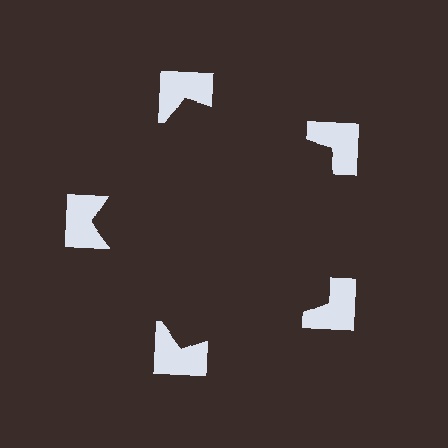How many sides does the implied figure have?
5 sides.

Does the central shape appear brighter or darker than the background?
It typically appears slightly darker than the background, even though no actual brightness change is drawn.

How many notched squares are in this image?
There are 5 — one at each vertex of the illusory pentagon.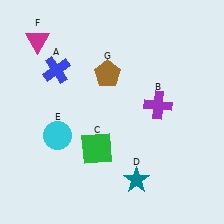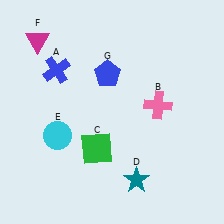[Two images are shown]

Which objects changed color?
B changed from purple to pink. G changed from brown to blue.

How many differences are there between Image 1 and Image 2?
There are 2 differences between the two images.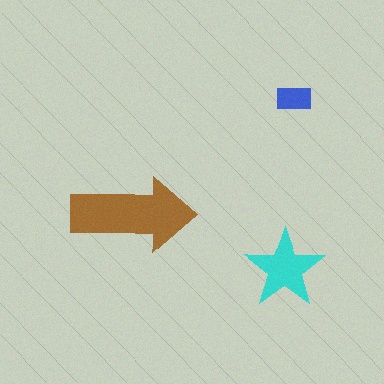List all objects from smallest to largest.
The blue rectangle, the cyan star, the brown arrow.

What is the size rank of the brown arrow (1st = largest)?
1st.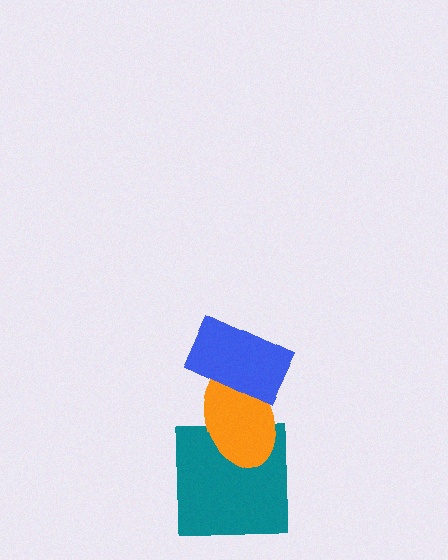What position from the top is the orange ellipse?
The orange ellipse is 2nd from the top.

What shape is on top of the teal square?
The orange ellipse is on top of the teal square.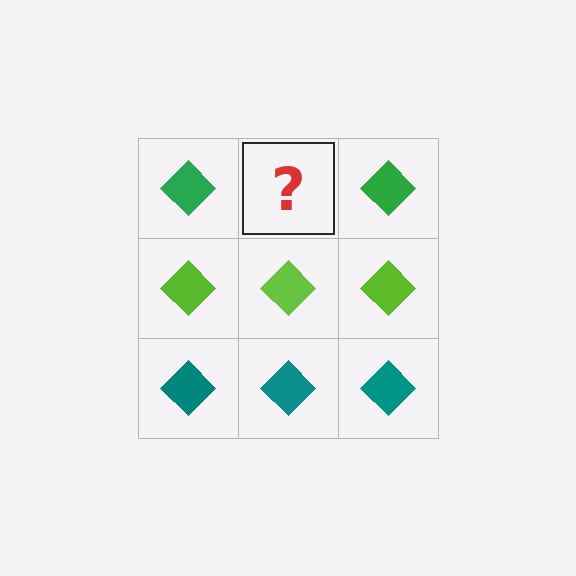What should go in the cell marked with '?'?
The missing cell should contain a green diamond.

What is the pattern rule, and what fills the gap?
The rule is that each row has a consistent color. The gap should be filled with a green diamond.